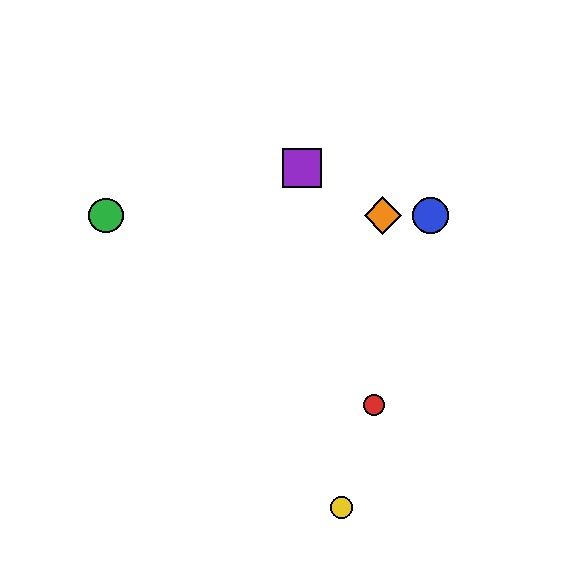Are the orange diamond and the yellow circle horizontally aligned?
No, the orange diamond is at y≈216 and the yellow circle is at y≈508.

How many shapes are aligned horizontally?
3 shapes (the blue circle, the green circle, the orange diamond) are aligned horizontally.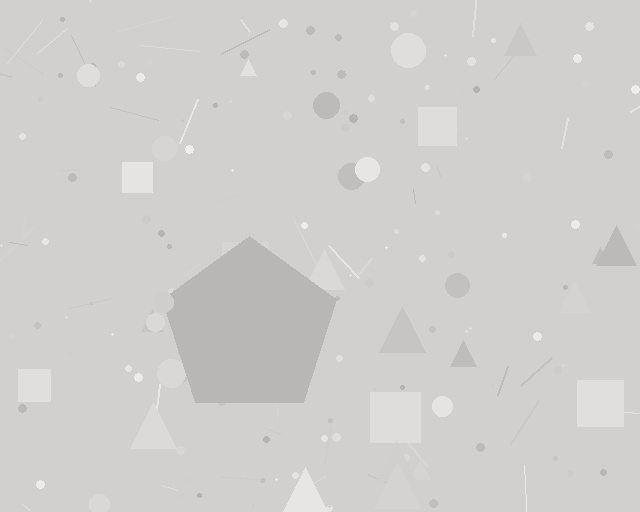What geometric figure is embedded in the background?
A pentagon is embedded in the background.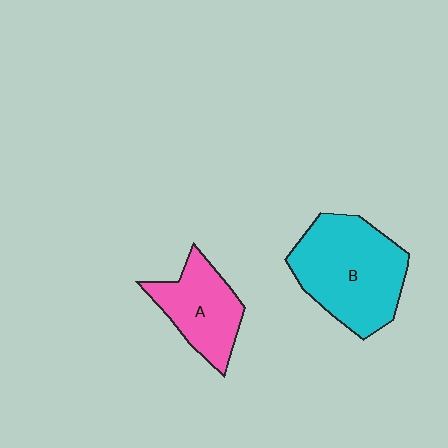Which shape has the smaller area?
Shape A (pink).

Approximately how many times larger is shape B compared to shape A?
Approximately 1.6 times.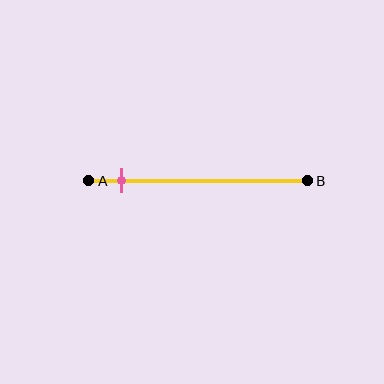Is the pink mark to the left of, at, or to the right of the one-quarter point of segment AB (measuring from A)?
The pink mark is to the left of the one-quarter point of segment AB.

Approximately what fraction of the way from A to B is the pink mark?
The pink mark is approximately 15% of the way from A to B.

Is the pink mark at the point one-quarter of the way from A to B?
No, the mark is at about 15% from A, not at the 25% one-quarter point.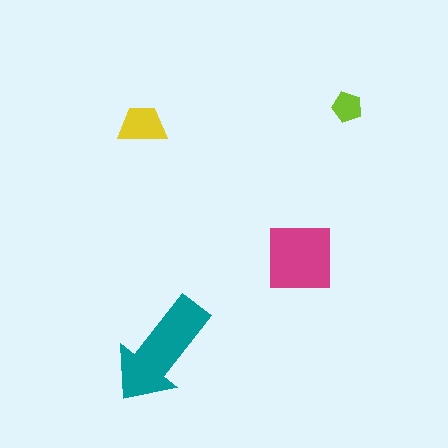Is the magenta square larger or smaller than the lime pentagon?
Larger.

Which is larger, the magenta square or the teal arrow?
The teal arrow.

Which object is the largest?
The teal arrow.